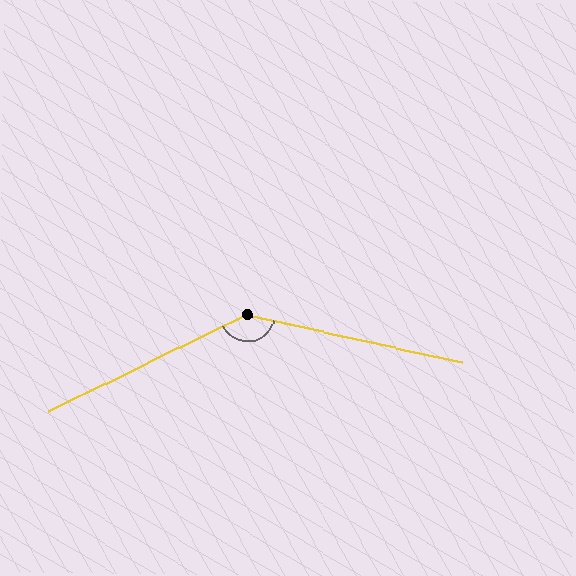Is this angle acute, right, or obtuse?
It is obtuse.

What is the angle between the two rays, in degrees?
Approximately 141 degrees.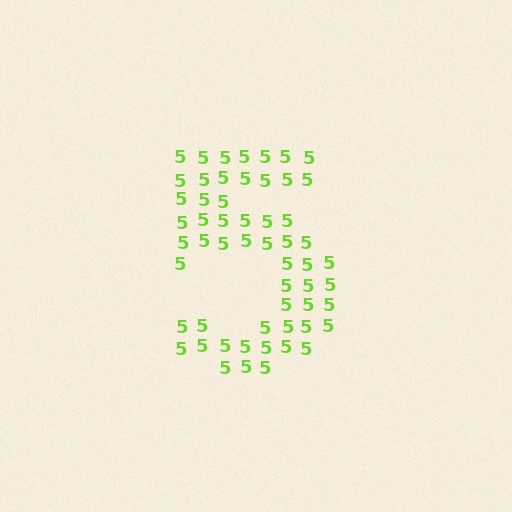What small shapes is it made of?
It is made of small digit 5's.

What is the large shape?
The large shape is the digit 5.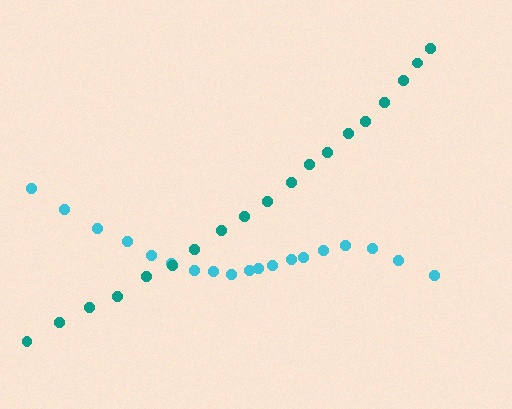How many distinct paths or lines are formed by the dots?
There are 2 distinct paths.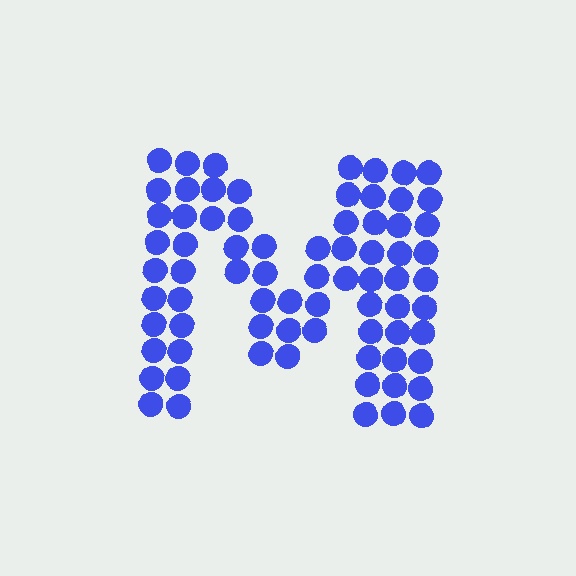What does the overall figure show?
The overall figure shows the letter M.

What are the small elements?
The small elements are circles.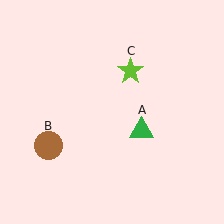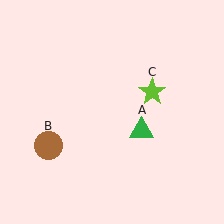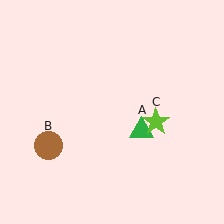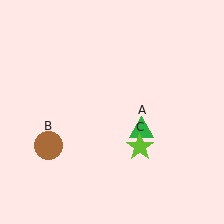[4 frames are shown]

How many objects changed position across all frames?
1 object changed position: lime star (object C).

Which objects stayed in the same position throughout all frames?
Green triangle (object A) and brown circle (object B) remained stationary.